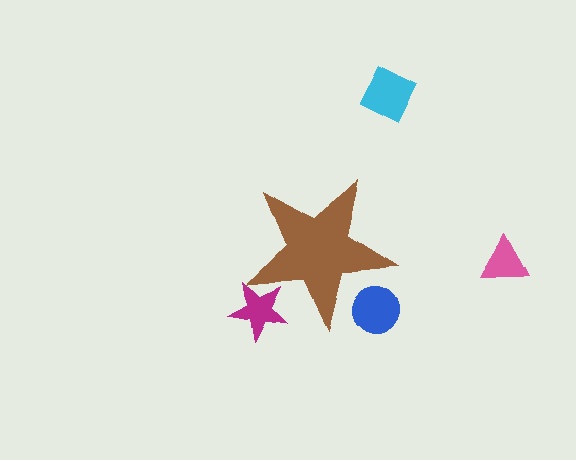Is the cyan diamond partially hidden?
No, the cyan diamond is fully visible.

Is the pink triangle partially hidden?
No, the pink triangle is fully visible.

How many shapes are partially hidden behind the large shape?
2 shapes are partially hidden.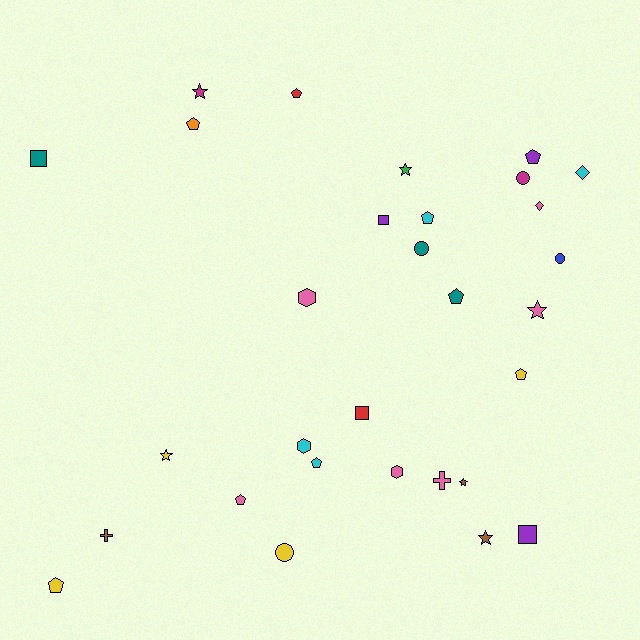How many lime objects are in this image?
There are no lime objects.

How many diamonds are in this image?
There are 2 diamonds.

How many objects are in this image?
There are 30 objects.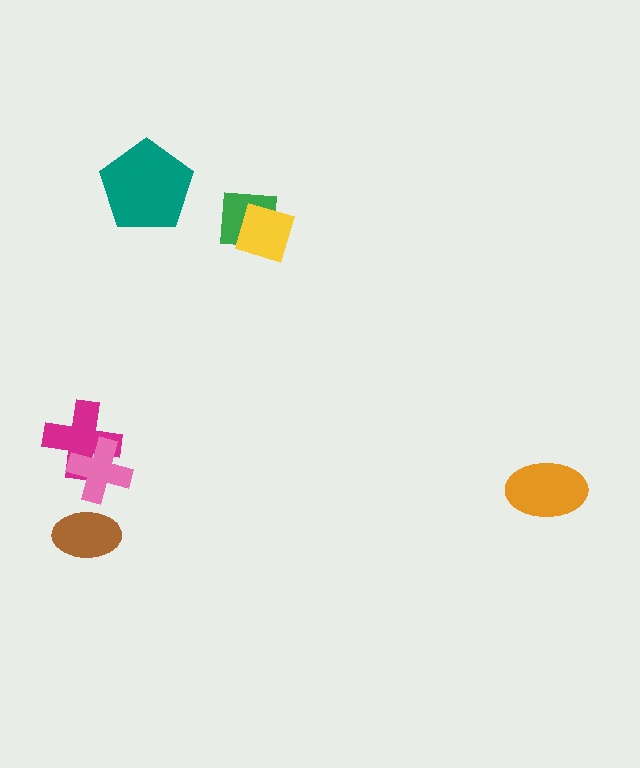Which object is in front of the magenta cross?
The pink cross is in front of the magenta cross.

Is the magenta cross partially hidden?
Yes, it is partially covered by another shape.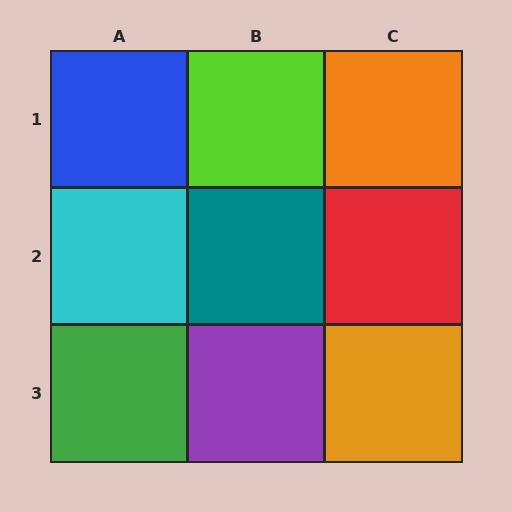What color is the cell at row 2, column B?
Teal.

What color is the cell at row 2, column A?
Cyan.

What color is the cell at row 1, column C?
Orange.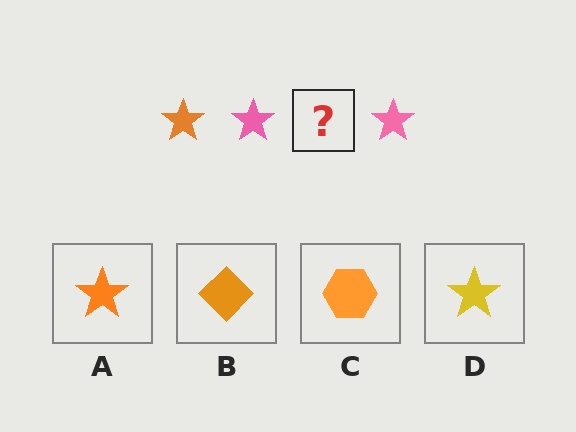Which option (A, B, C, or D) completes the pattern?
A.